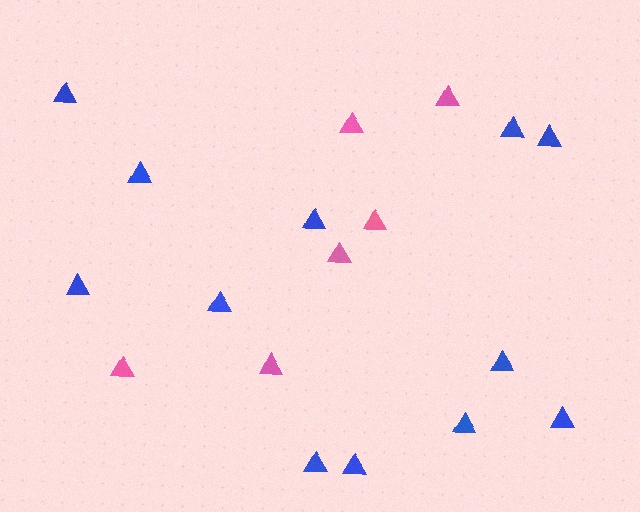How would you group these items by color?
There are 2 groups: one group of pink triangles (6) and one group of blue triangles (12).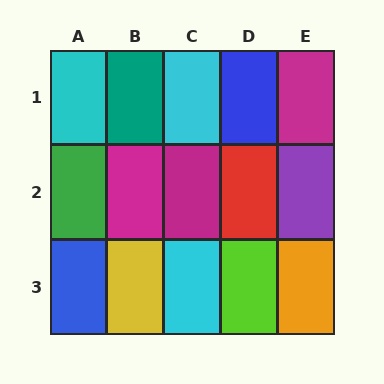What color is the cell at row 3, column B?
Yellow.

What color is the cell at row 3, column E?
Orange.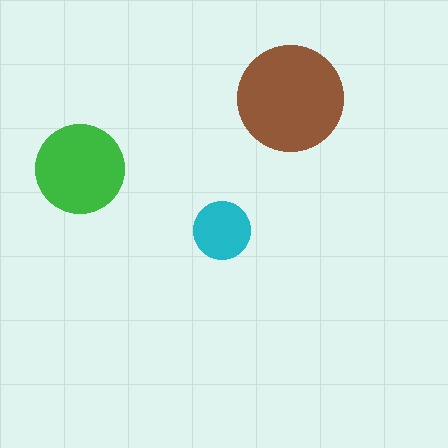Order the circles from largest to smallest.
the brown one, the green one, the cyan one.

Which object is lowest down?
The cyan circle is bottommost.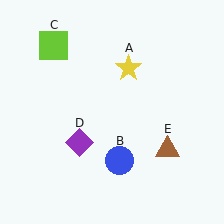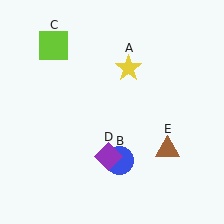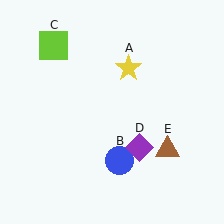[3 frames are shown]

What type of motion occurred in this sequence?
The purple diamond (object D) rotated counterclockwise around the center of the scene.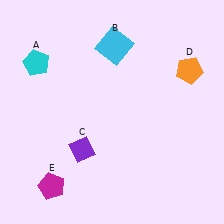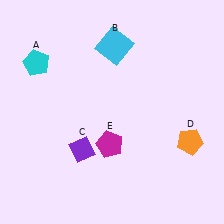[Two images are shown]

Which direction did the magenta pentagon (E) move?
The magenta pentagon (E) moved right.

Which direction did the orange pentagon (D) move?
The orange pentagon (D) moved down.